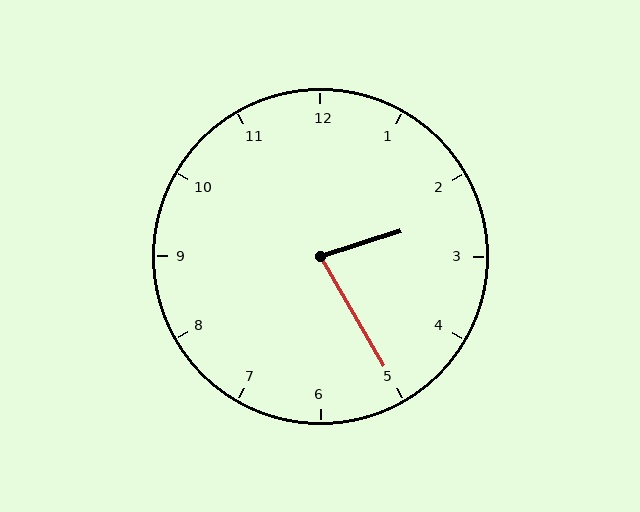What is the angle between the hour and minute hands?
Approximately 78 degrees.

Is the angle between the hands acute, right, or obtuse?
It is acute.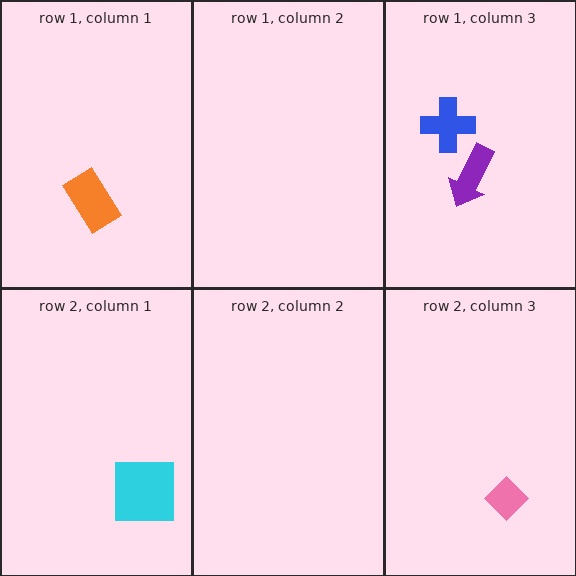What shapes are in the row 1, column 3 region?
The blue cross, the purple arrow.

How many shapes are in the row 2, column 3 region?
1.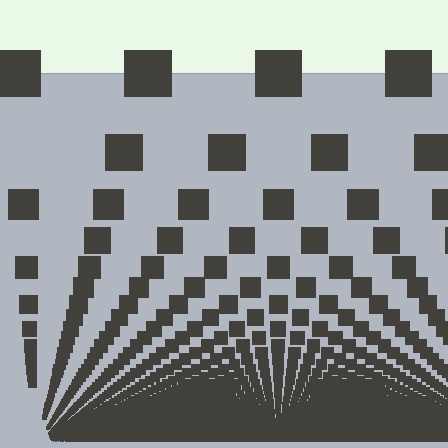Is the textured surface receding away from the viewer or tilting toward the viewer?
The surface appears to tilt toward the viewer. Texture elements get larger and sparser toward the top.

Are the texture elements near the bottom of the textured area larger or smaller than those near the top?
Smaller. The gradient is inverted — elements near the bottom are smaller and denser.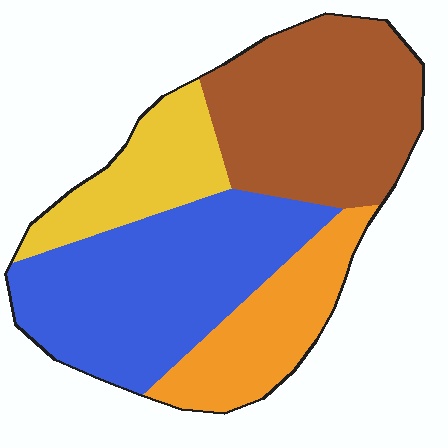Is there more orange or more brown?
Brown.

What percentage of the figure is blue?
Blue takes up between a quarter and a half of the figure.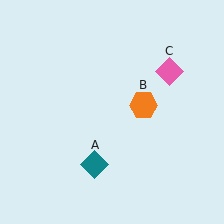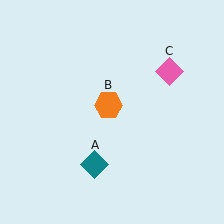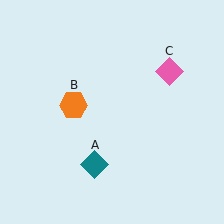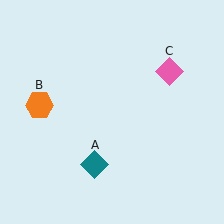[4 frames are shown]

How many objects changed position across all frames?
1 object changed position: orange hexagon (object B).